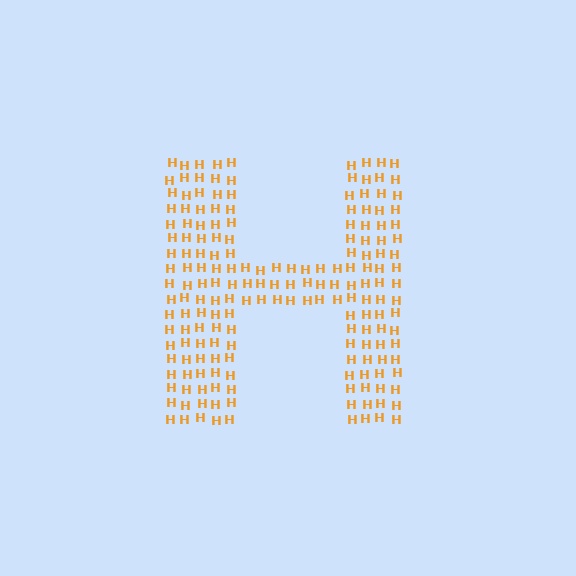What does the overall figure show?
The overall figure shows the letter H.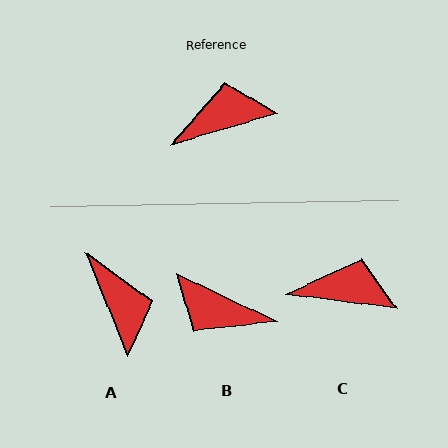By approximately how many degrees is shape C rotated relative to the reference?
Approximately 24 degrees clockwise.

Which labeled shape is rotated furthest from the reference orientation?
B, about 137 degrees away.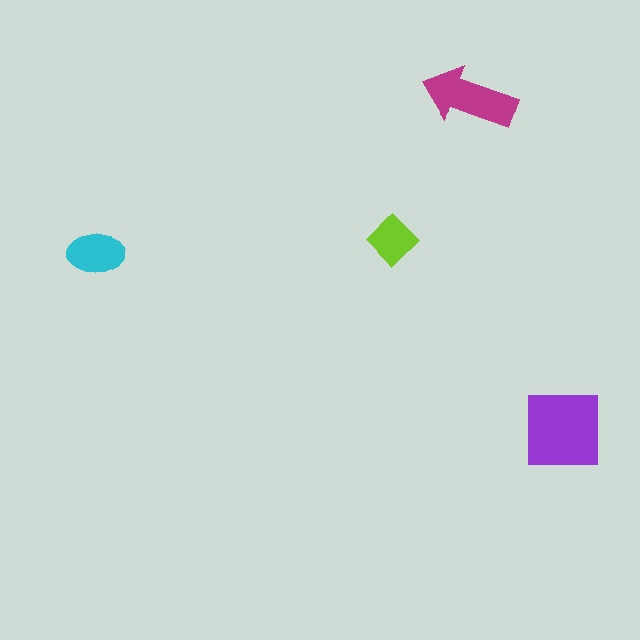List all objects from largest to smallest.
The purple square, the magenta arrow, the cyan ellipse, the lime diamond.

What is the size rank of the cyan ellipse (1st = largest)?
3rd.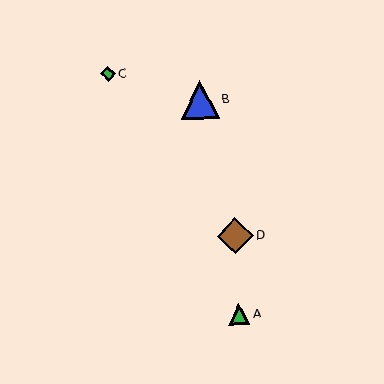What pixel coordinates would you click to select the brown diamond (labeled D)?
Click at (235, 236) to select the brown diamond D.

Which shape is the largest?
The blue triangle (labeled B) is the largest.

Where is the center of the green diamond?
The center of the green diamond is at (108, 74).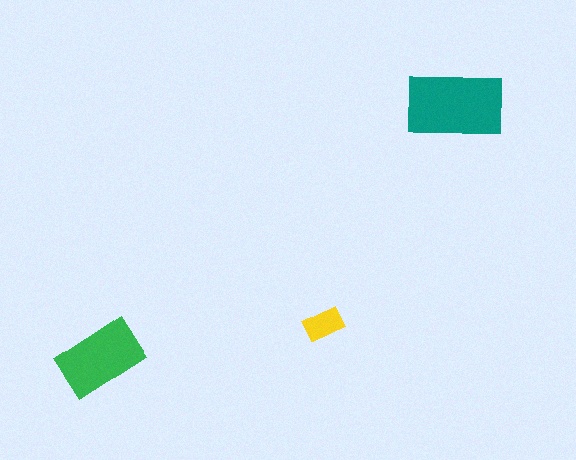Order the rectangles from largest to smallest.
the teal one, the green one, the yellow one.